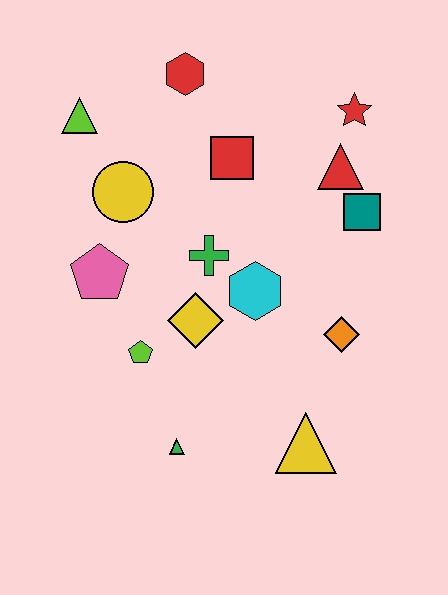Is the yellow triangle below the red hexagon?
Yes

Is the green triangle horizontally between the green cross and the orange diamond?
No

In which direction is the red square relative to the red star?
The red square is to the left of the red star.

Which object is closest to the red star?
The red triangle is closest to the red star.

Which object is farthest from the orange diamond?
The lime triangle is farthest from the orange diamond.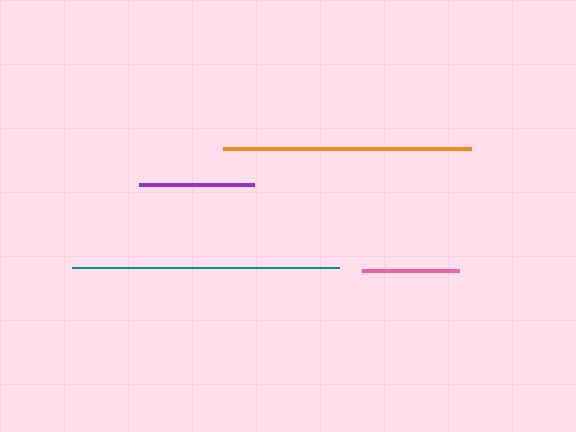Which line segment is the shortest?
The pink line is the shortest at approximately 97 pixels.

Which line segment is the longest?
The teal line is the longest at approximately 267 pixels.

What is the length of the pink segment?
The pink segment is approximately 97 pixels long.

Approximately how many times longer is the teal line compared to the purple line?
The teal line is approximately 2.3 times the length of the purple line.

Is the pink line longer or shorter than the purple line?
The purple line is longer than the pink line.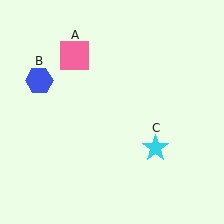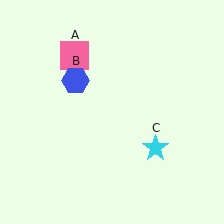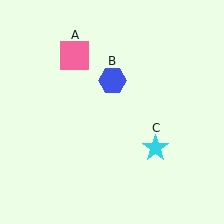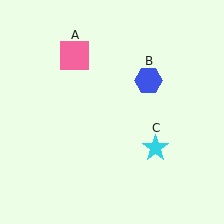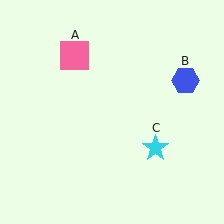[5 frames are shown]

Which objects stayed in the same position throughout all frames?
Pink square (object A) and cyan star (object C) remained stationary.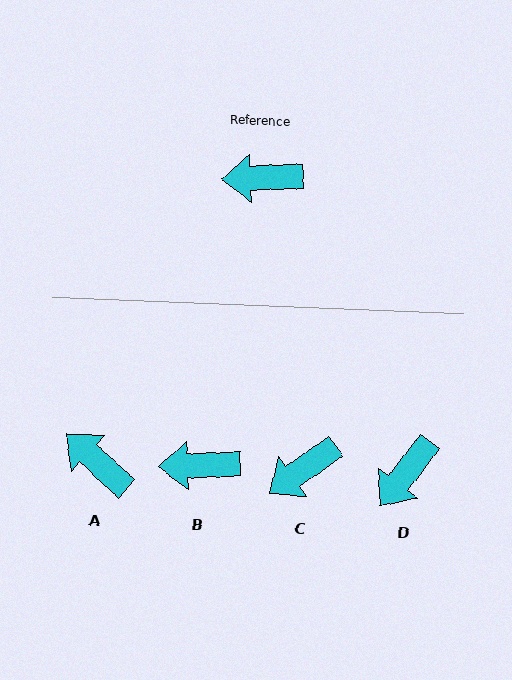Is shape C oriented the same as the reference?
No, it is off by about 33 degrees.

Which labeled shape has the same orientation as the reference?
B.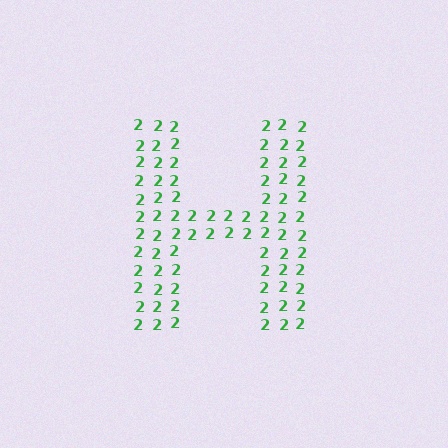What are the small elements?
The small elements are digit 2's.